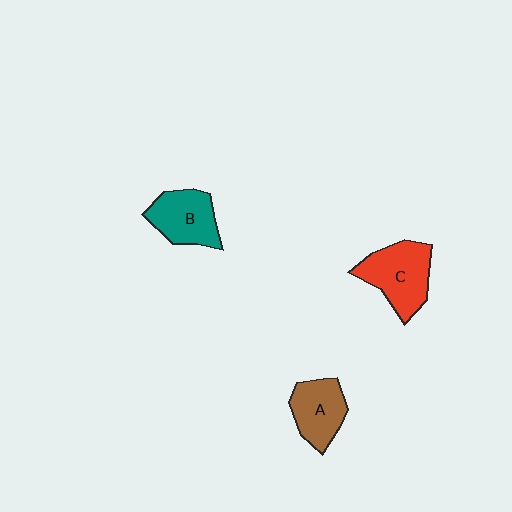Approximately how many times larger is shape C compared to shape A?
Approximately 1.3 times.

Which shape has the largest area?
Shape C (red).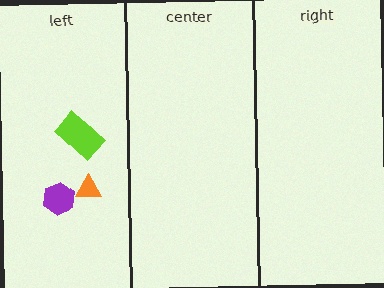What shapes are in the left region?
The purple hexagon, the lime rectangle, the orange triangle.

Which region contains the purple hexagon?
The left region.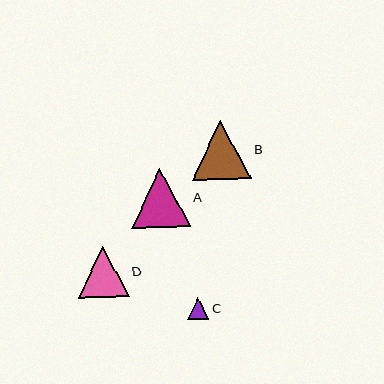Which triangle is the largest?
Triangle B is the largest with a size of approximately 59 pixels.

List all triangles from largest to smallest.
From largest to smallest: B, A, D, C.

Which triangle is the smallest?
Triangle C is the smallest with a size of approximately 22 pixels.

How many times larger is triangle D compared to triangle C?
Triangle D is approximately 2.4 times the size of triangle C.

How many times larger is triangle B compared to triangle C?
Triangle B is approximately 2.7 times the size of triangle C.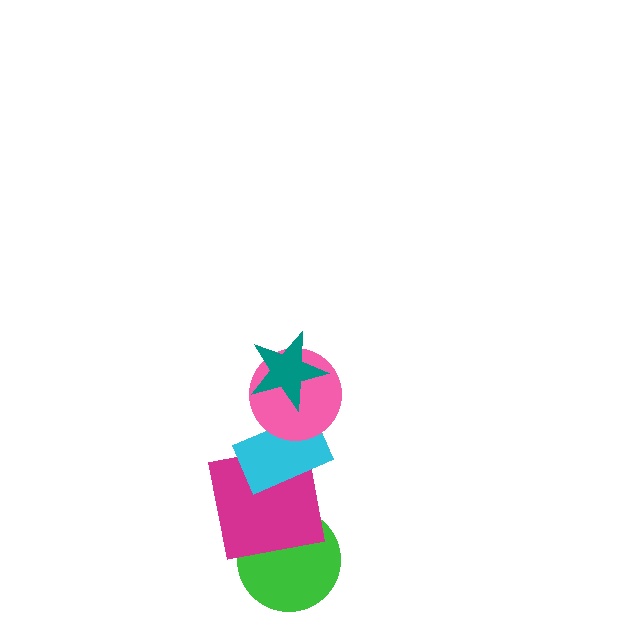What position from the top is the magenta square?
The magenta square is 4th from the top.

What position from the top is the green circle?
The green circle is 5th from the top.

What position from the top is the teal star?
The teal star is 1st from the top.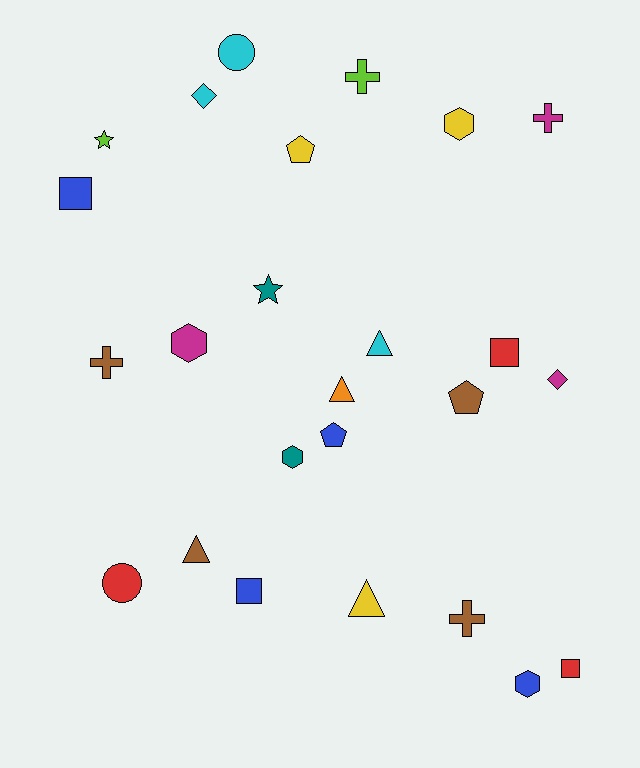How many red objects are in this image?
There are 3 red objects.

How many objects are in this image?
There are 25 objects.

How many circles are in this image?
There are 2 circles.